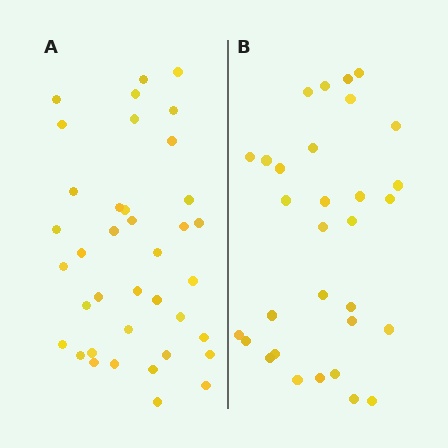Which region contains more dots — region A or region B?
Region A (the left region) has more dots.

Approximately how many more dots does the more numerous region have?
Region A has roughly 8 or so more dots than region B.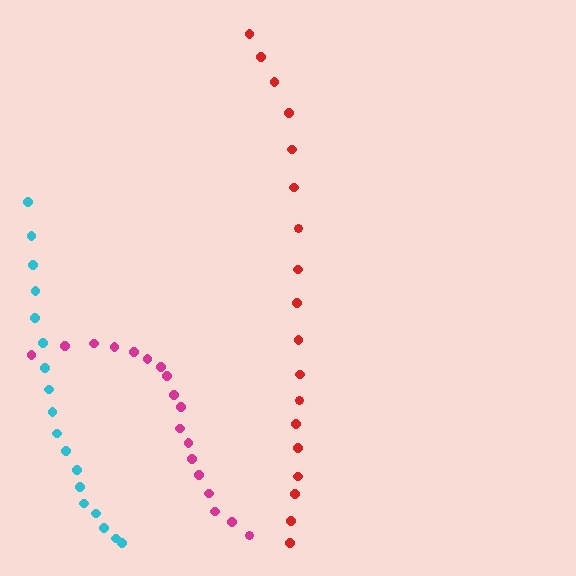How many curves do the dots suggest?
There are 3 distinct paths.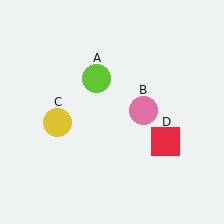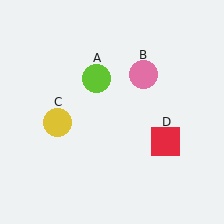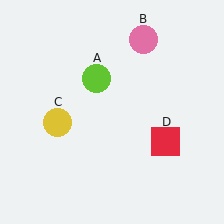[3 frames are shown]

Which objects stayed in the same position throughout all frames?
Lime circle (object A) and yellow circle (object C) and red square (object D) remained stationary.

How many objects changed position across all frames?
1 object changed position: pink circle (object B).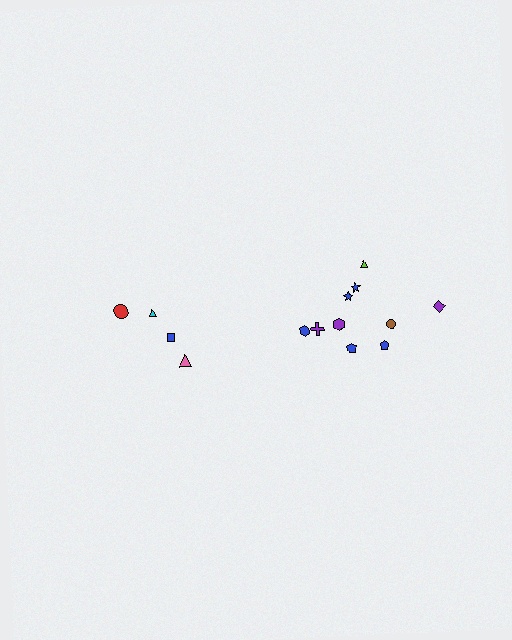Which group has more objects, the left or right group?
The right group.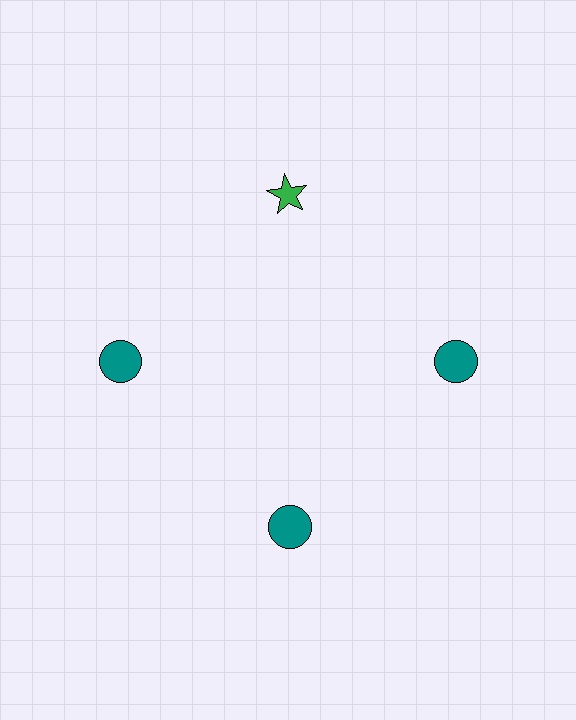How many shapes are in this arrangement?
There are 4 shapes arranged in a ring pattern.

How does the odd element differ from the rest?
It differs in both color (green instead of teal) and shape (star instead of circle).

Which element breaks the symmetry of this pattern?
The green star at roughly the 12 o'clock position breaks the symmetry. All other shapes are teal circles.